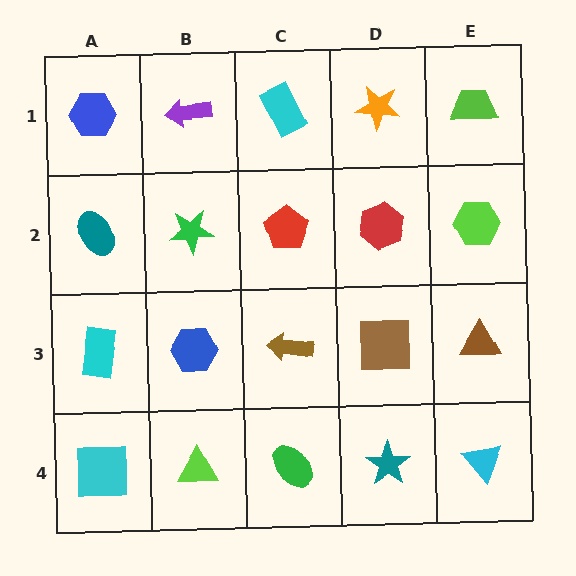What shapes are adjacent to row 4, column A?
A cyan rectangle (row 3, column A), a lime triangle (row 4, column B).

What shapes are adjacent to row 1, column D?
A red hexagon (row 2, column D), a cyan rectangle (row 1, column C), a lime trapezoid (row 1, column E).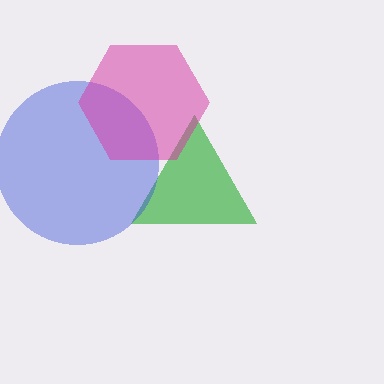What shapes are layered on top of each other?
The layered shapes are: a green triangle, a blue circle, a magenta hexagon.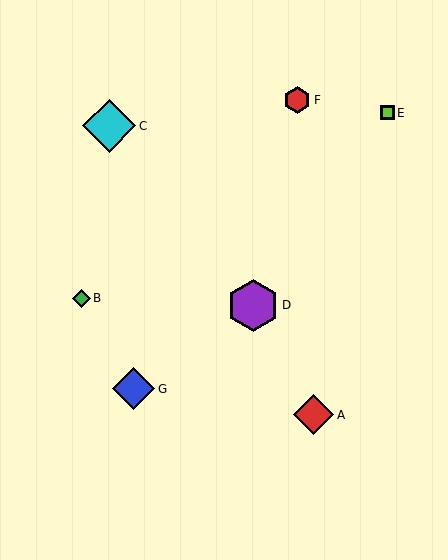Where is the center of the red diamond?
The center of the red diamond is at (314, 415).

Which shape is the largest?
The cyan diamond (labeled C) is the largest.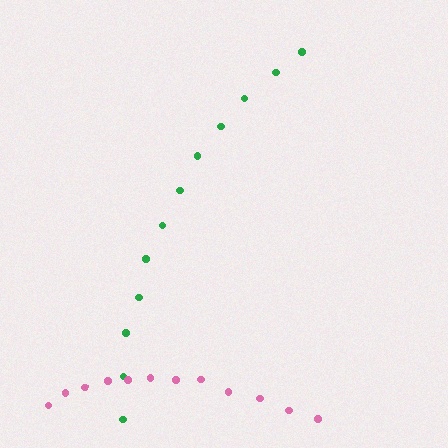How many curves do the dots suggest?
There are 2 distinct paths.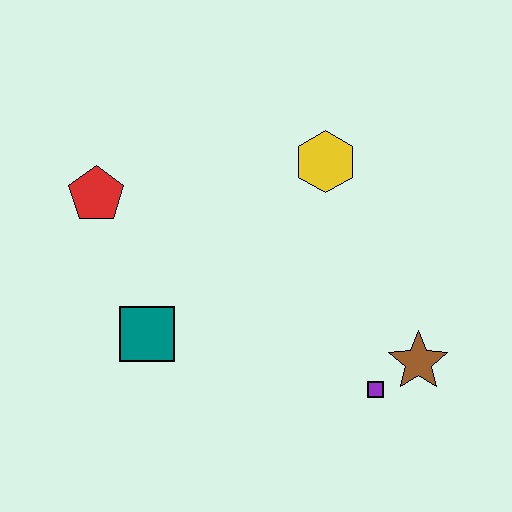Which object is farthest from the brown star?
The red pentagon is farthest from the brown star.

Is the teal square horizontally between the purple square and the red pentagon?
Yes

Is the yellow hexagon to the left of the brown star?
Yes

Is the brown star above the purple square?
Yes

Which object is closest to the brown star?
The purple square is closest to the brown star.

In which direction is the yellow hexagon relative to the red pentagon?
The yellow hexagon is to the right of the red pentagon.